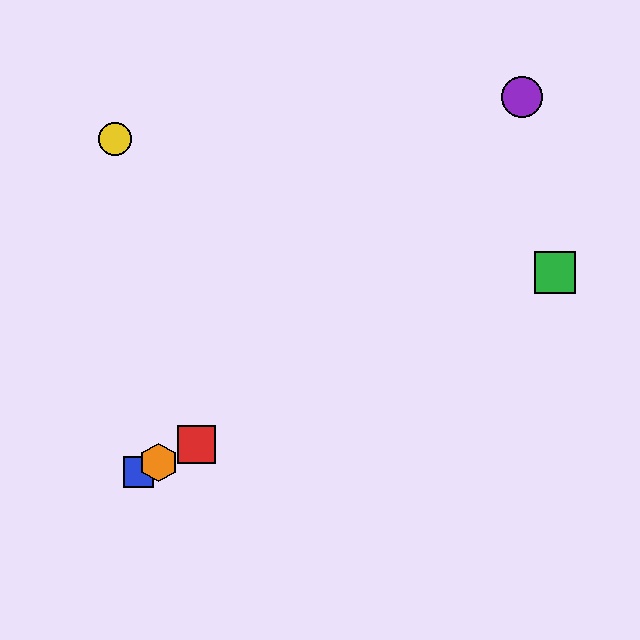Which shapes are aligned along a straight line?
The red square, the blue square, the green square, the orange hexagon are aligned along a straight line.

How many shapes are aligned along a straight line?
4 shapes (the red square, the blue square, the green square, the orange hexagon) are aligned along a straight line.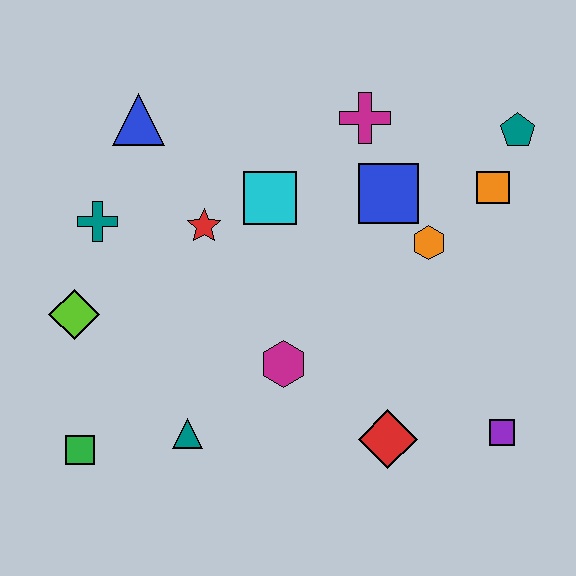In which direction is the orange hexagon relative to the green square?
The orange hexagon is to the right of the green square.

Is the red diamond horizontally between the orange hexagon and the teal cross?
Yes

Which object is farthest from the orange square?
The green square is farthest from the orange square.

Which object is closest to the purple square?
The red diamond is closest to the purple square.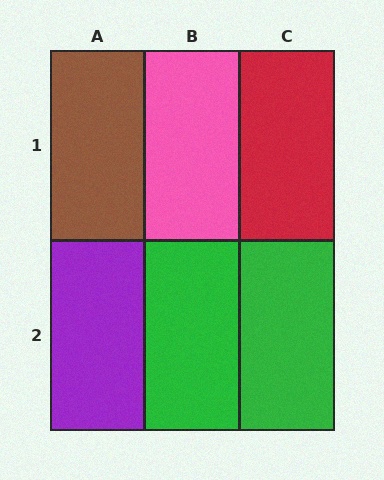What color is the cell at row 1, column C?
Red.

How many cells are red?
1 cell is red.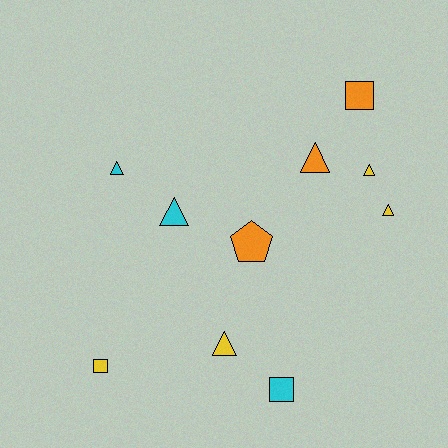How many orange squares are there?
There is 1 orange square.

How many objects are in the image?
There are 10 objects.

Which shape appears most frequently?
Triangle, with 6 objects.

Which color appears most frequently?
Yellow, with 4 objects.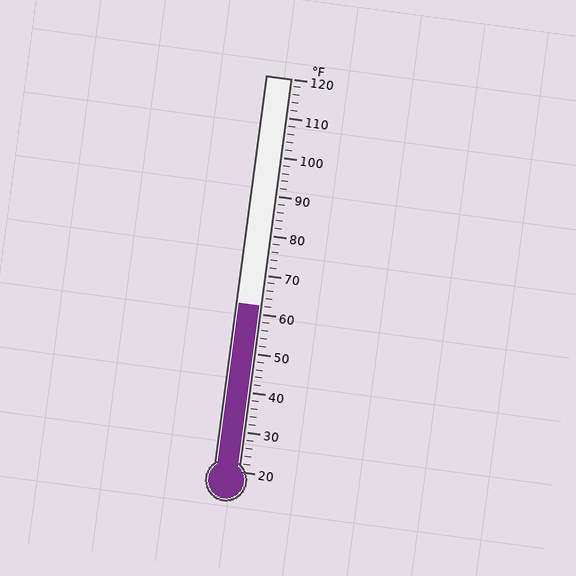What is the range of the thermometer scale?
The thermometer scale ranges from 20°F to 120°F.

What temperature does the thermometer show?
The thermometer shows approximately 62°F.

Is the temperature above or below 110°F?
The temperature is below 110°F.